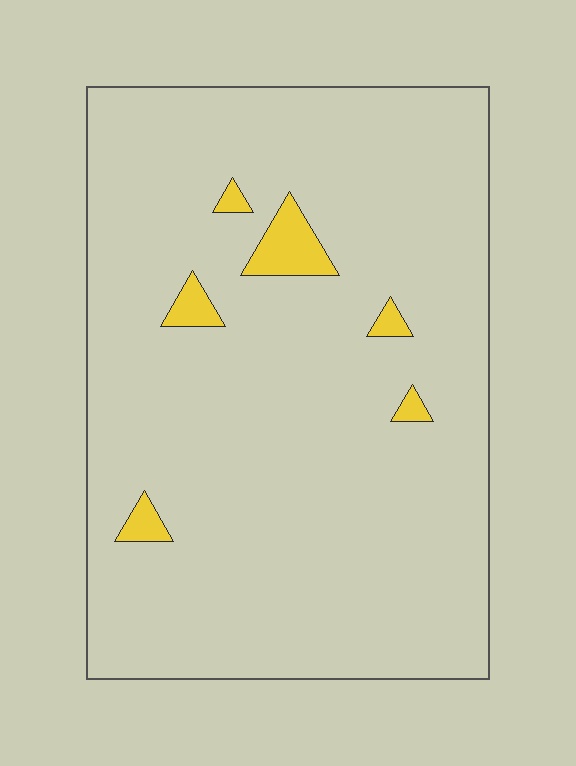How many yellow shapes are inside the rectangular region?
6.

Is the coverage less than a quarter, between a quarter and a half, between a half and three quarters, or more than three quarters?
Less than a quarter.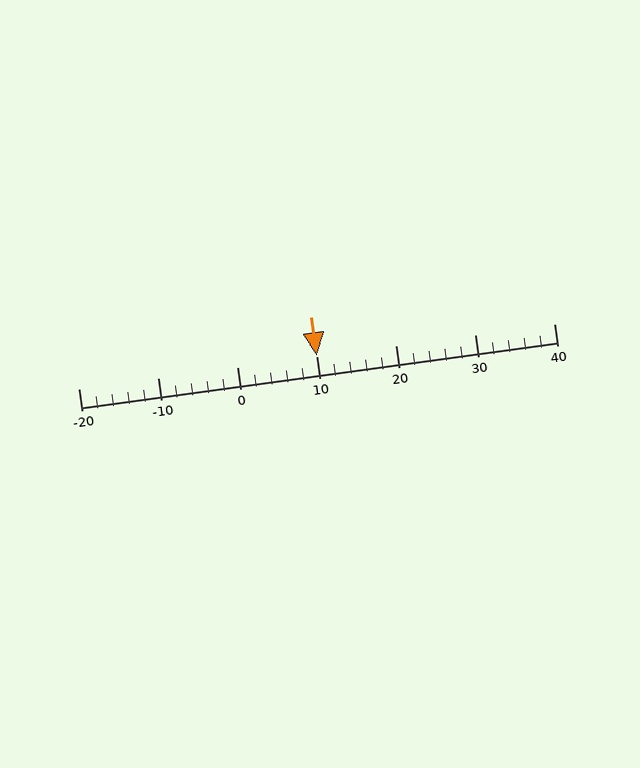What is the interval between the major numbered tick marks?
The major tick marks are spaced 10 units apart.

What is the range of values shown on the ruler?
The ruler shows values from -20 to 40.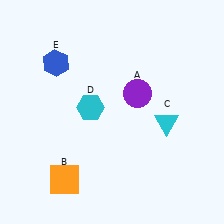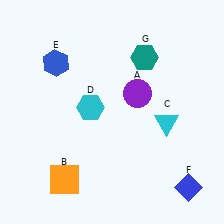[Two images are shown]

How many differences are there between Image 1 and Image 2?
There are 2 differences between the two images.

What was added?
A blue diamond (F), a teal hexagon (G) were added in Image 2.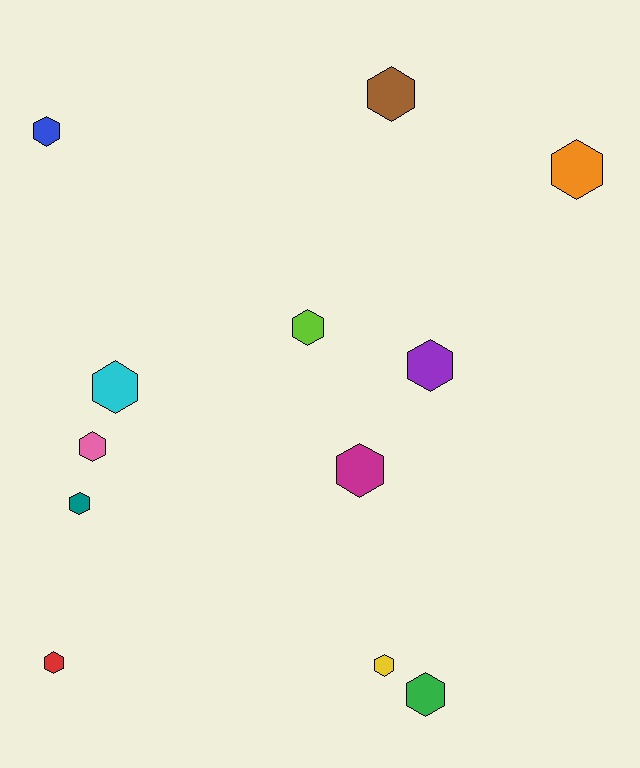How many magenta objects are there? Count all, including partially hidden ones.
There is 1 magenta object.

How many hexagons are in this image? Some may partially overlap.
There are 12 hexagons.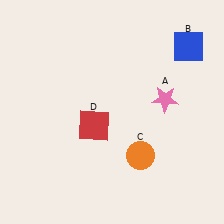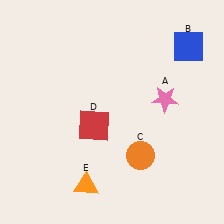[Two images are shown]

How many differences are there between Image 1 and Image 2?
There is 1 difference between the two images.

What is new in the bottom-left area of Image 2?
An orange triangle (E) was added in the bottom-left area of Image 2.